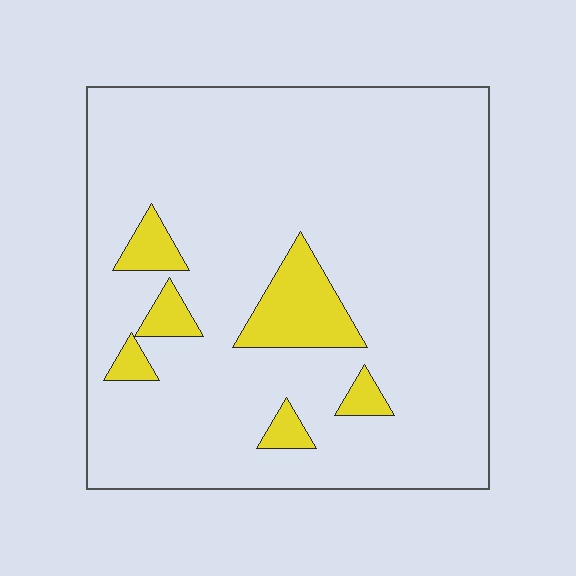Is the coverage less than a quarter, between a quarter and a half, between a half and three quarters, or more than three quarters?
Less than a quarter.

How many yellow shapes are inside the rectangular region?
6.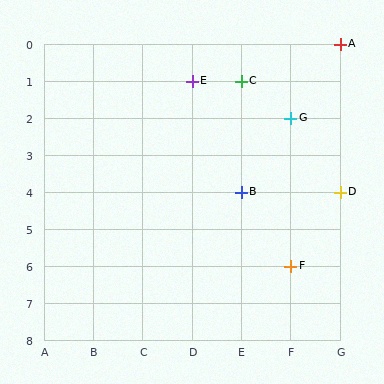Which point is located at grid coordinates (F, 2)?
Point G is at (F, 2).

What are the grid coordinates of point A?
Point A is at grid coordinates (G, 0).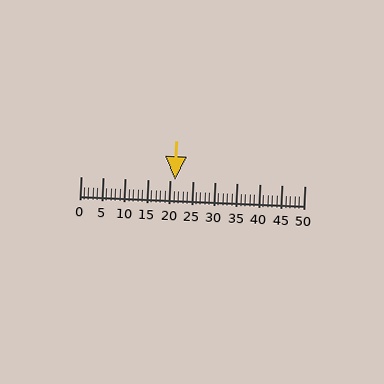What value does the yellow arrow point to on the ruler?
The yellow arrow points to approximately 21.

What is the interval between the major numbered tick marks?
The major tick marks are spaced 5 units apart.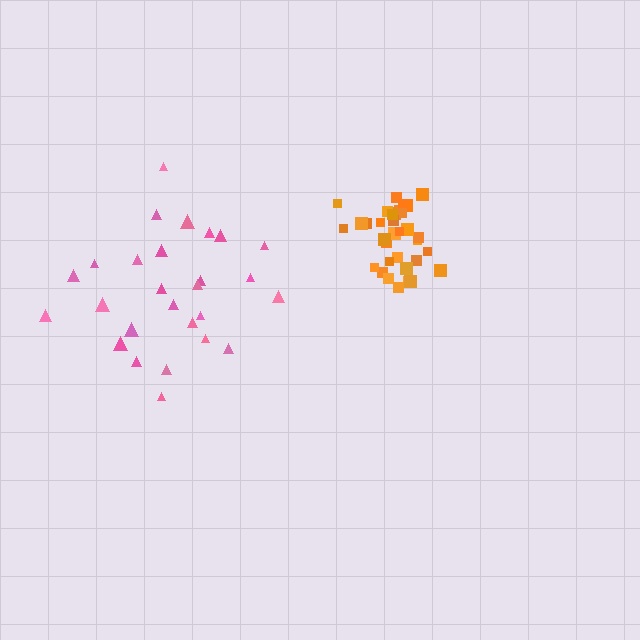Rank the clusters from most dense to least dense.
orange, pink.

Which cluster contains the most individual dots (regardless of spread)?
Orange (34).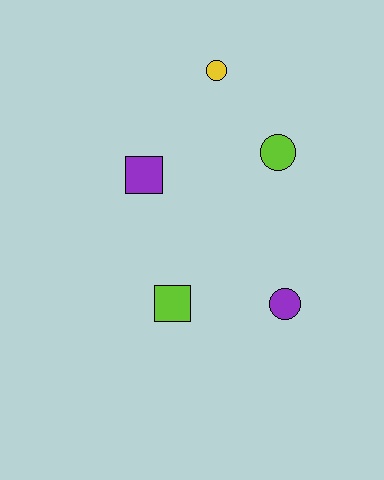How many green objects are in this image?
There are no green objects.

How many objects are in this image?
There are 5 objects.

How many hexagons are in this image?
There are no hexagons.